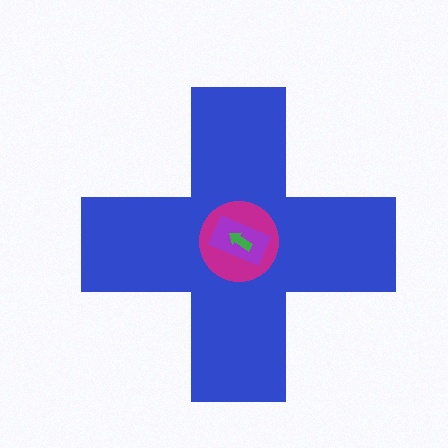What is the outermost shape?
The blue cross.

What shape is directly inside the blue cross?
The magenta circle.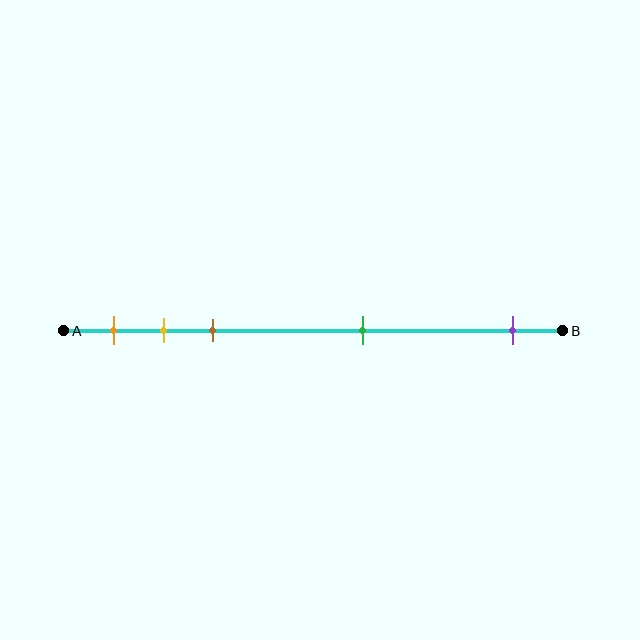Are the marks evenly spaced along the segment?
No, the marks are not evenly spaced.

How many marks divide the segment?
There are 5 marks dividing the segment.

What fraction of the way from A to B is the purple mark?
The purple mark is approximately 90% (0.9) of the way from A to B.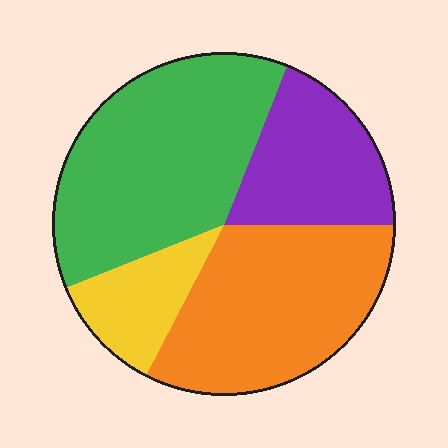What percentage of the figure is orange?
Orange takes up about one third (1/3) of the figure.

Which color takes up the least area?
Yellow, at roughly 10%.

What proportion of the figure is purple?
Purple takes up about one fifth (1/5) of the figure.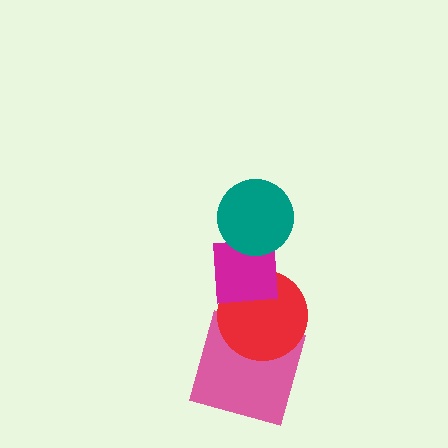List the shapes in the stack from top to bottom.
From top to bottom: the teal circle, the magenta square, the red circle, the pink square.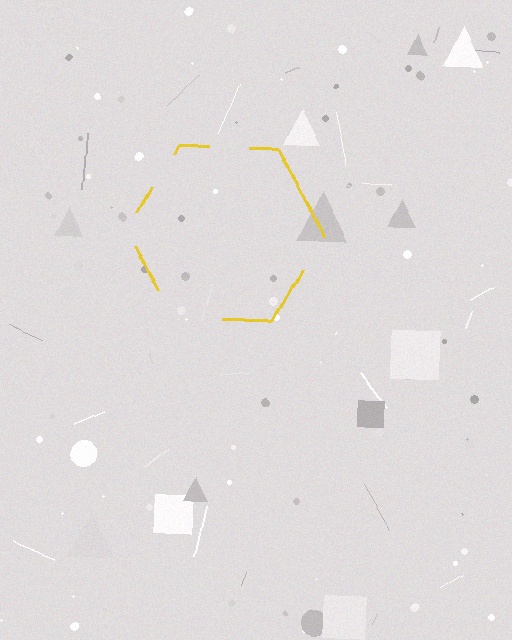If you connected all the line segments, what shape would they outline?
They would outline a hexagon.